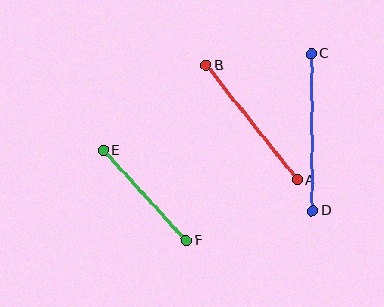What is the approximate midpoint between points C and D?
The midpoint is at approximately (312, 132) pixels.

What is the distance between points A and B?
The distance is approximately 146 pixels.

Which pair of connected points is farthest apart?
Points C and D are farthest apart.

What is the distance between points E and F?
The distance is approximately 123 pixels.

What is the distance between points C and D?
The distance is approximately 157 pixels.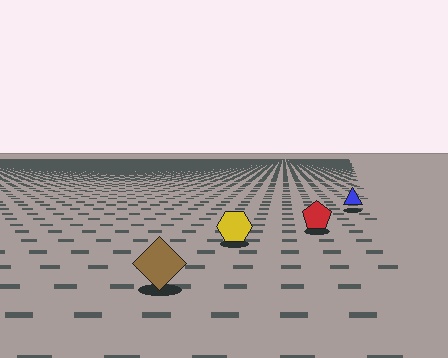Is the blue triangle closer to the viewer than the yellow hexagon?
No. The yellow hexagon is closer — you can tell from the texture gradient: the ground texture is coarser near it.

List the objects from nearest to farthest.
From nearest to farthest: the brown diamond, the yellow hexagon, the red pentagon, the blue triangle.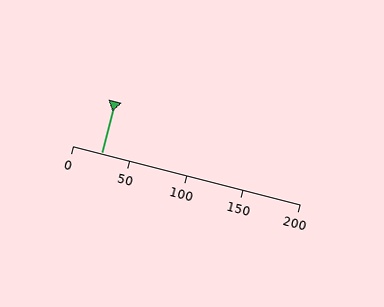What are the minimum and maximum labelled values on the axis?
The axis runs from 0 to 200.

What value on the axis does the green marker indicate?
The marker indicates approximately 25.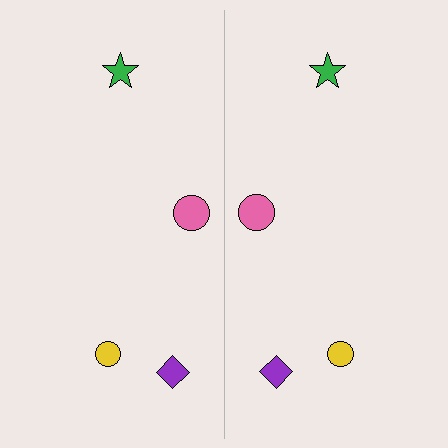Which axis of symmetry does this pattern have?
The pattern has a vertical axis of symmetry running through the center of the image.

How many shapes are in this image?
There are 8 shapes in this image.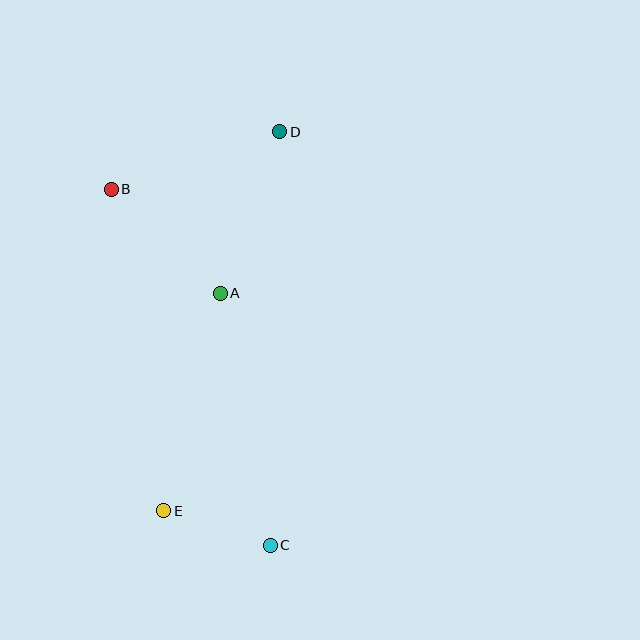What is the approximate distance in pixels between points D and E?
The distance between D and E is approximately 397 pixels.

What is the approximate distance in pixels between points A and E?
The distance between A and E is approximately 225 pixels.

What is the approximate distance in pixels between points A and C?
The distance between A and C is approximately 257 pixels.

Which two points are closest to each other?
Points C and E are closest to each other.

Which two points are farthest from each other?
Points C and D are farthest from each other.